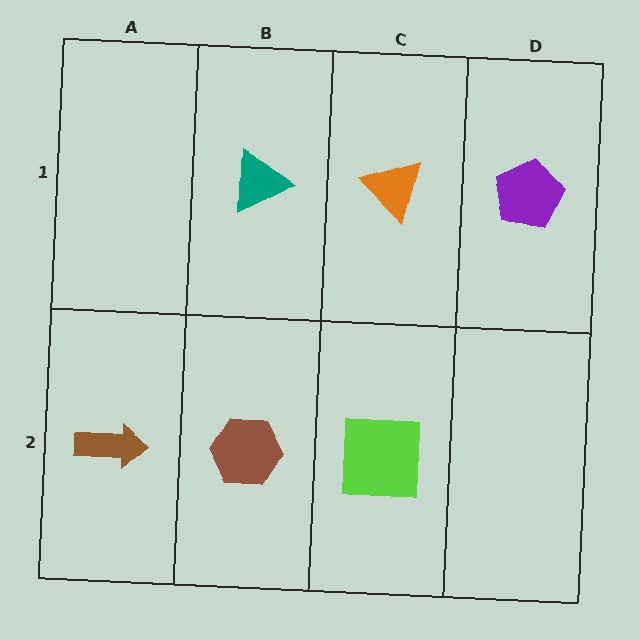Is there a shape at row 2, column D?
No, that cell is empty.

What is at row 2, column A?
A brown arrow.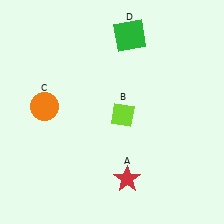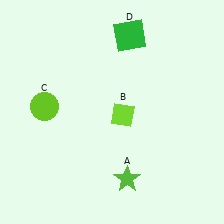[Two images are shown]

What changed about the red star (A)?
In Image 1, A is red. In Image 2, it changed to lime.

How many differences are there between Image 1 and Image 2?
There are 2 differences between the two images.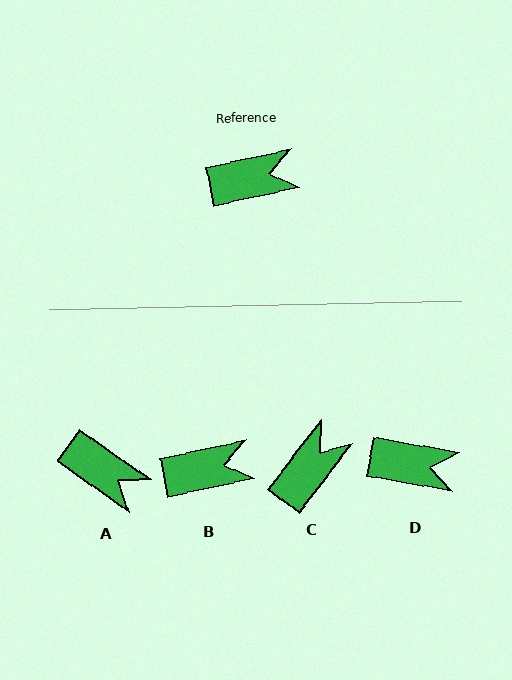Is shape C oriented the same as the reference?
No, it is off by about 40 degrees.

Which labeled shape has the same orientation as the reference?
B.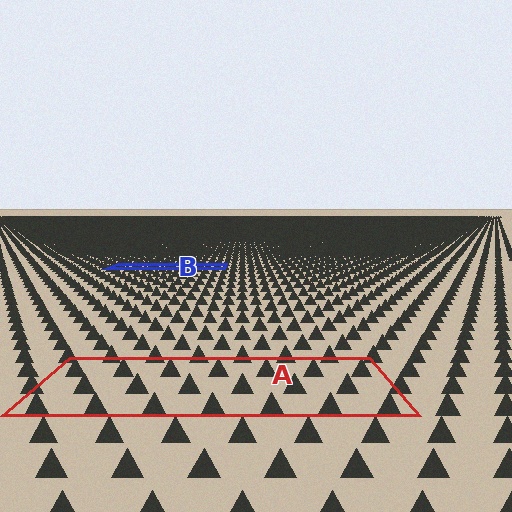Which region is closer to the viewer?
Region A is closer. The texture elements there are larger and more spread out.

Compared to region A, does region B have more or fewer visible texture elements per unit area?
Region B has more texture elements per unit area — they are packed more densely because it is farther away.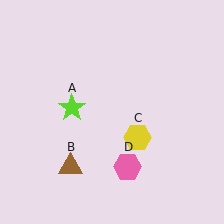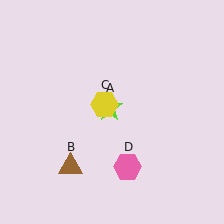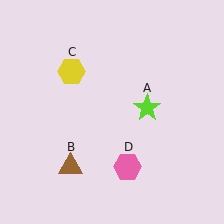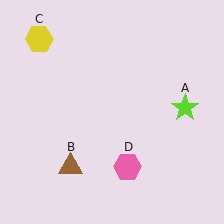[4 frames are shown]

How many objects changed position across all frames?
2 objects changed position: lime star (object A), yellow hexagon (object C).